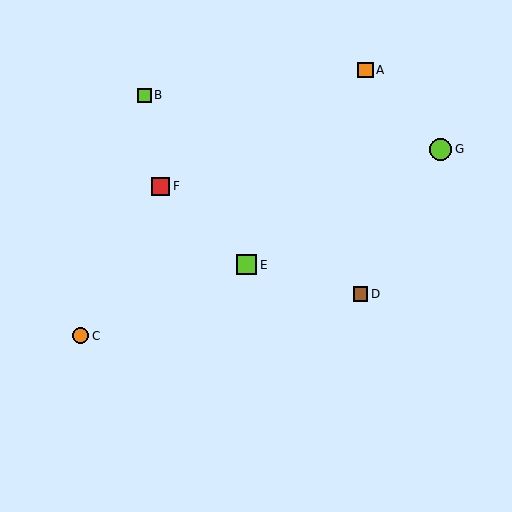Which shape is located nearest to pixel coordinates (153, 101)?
The lime square (labeled B) at (144, 95) is nearest to that location.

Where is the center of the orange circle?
The center of the orange circle is at (81, 336).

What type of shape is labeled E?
Shape E is a lime square.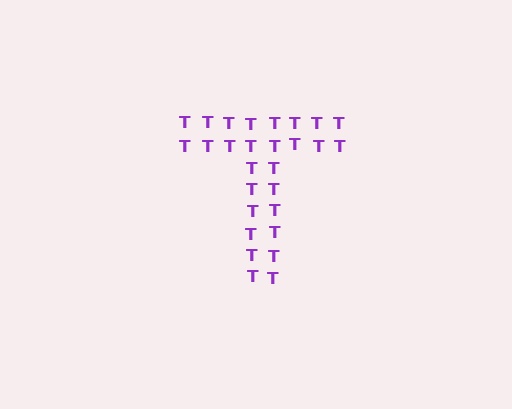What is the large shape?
The large shape is the letter T.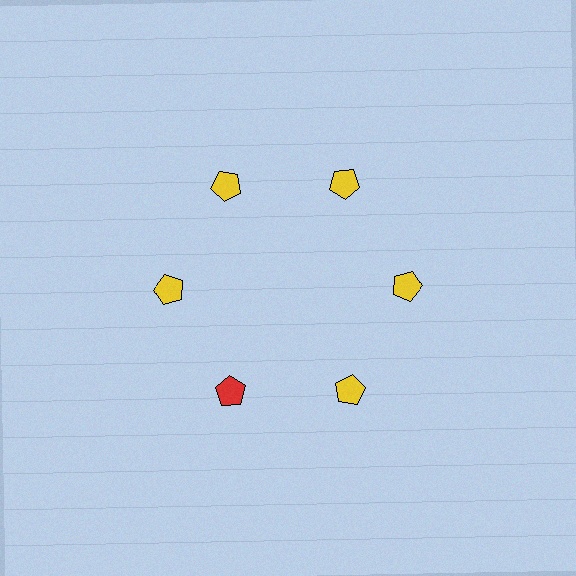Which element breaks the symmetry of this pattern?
The red pentagon at roughly the 7 o'clock position breaks the symmetry. All other shapes are yellow pentagons.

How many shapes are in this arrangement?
There are 6 shapes arranged in a ring pattern.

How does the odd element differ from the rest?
It has a different color: red instead of yellow.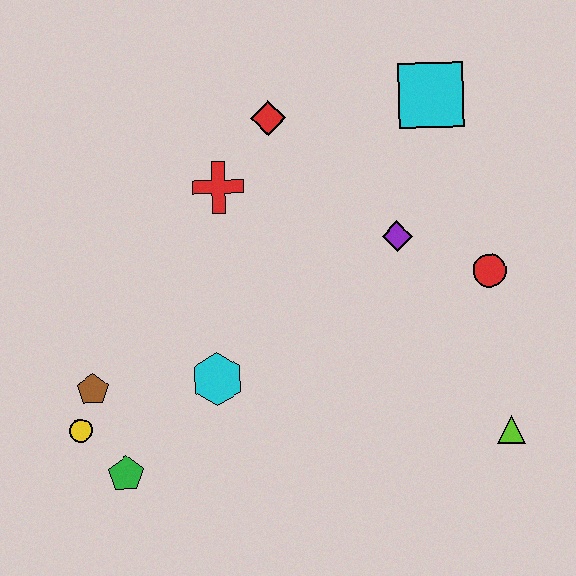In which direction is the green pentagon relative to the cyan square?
The green pentagon is below the cyan square.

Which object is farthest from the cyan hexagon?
The cyan square is farthest from the cyan hexagon.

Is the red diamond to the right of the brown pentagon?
Yes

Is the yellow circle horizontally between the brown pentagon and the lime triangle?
No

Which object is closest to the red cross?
The red diamond is closest to the red cross.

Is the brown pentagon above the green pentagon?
Yes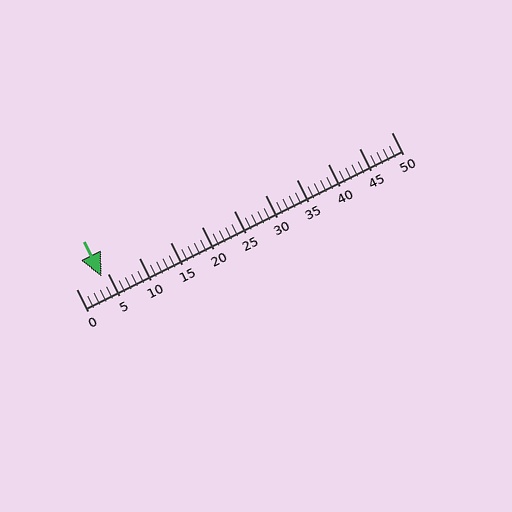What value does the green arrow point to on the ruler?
The green arrow points to approximately 4.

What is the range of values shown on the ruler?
The ruler shows values from 0 to 50.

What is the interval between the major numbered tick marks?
The major tick marks are spaced 5 units apart.